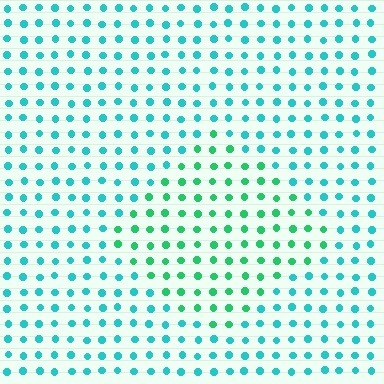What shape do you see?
I see a diamond.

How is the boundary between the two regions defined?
The boundary is defined purely by a slight shift in hue (about 34 degrees). Spacing, size, and orientation are identical on both sides.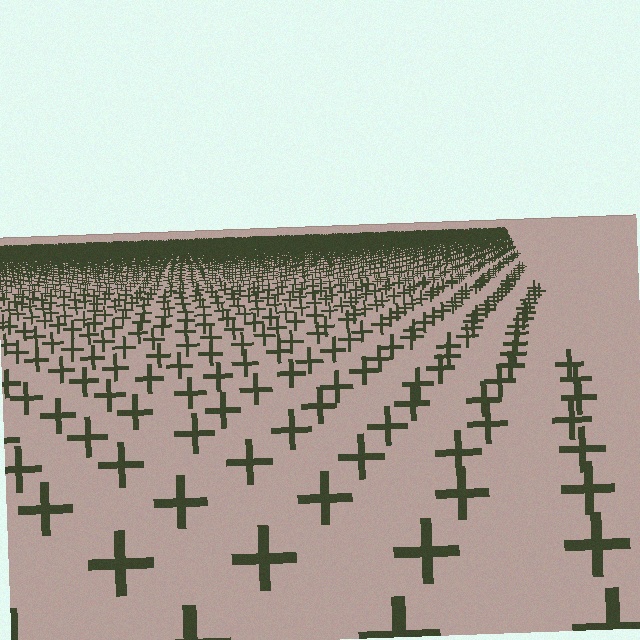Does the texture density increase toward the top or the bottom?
Density increases toward the top.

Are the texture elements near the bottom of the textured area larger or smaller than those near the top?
Larger. Near the bottom, elements are closer to the viewer and appear at a bigger on-screen size.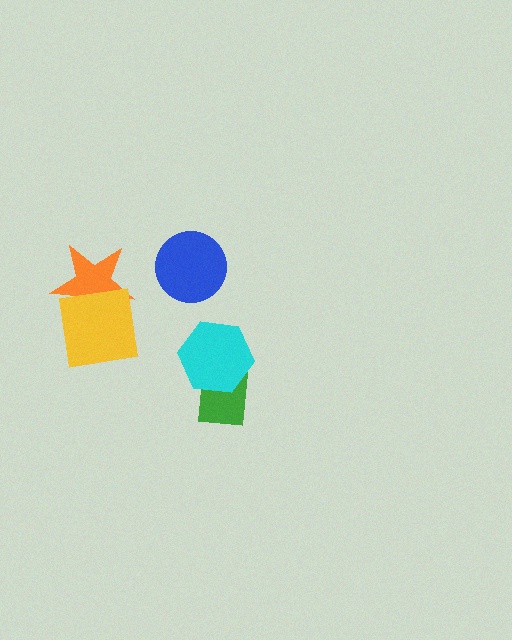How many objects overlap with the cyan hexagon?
1 object overlaps with the cyan hexagon.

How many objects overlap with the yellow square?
1 object overlaps with the yellow square.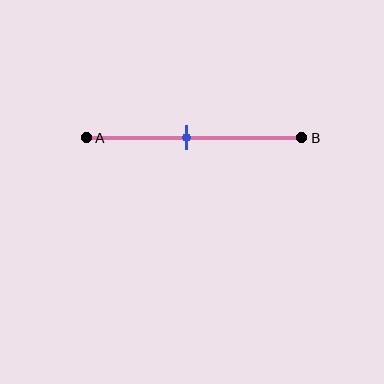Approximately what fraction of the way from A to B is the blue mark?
The blue mark is approximately 45% of the way from A to B.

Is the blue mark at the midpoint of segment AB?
No, the mark is at about 45% from A, not at the 50% midpoint.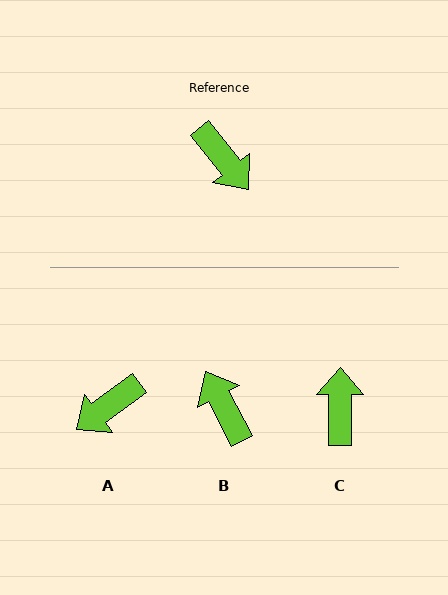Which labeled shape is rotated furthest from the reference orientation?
B, about 169 degrees away.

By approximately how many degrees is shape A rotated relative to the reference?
Approximately 92 degrees clockwise.